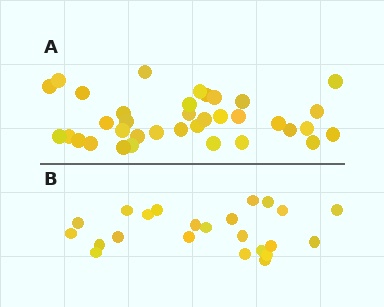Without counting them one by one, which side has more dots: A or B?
Region A (the top region) has more dots.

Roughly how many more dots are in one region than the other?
Region A has approximately 15 more dots than region B.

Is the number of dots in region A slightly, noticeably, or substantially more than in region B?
Region A has substantially more. The ratio is roughly 1.6 to 1.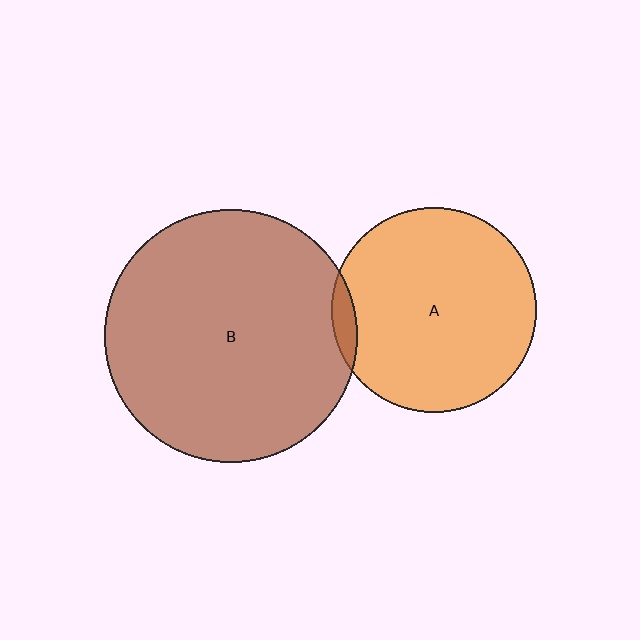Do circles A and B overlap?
Yes.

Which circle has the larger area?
Circle B (brown).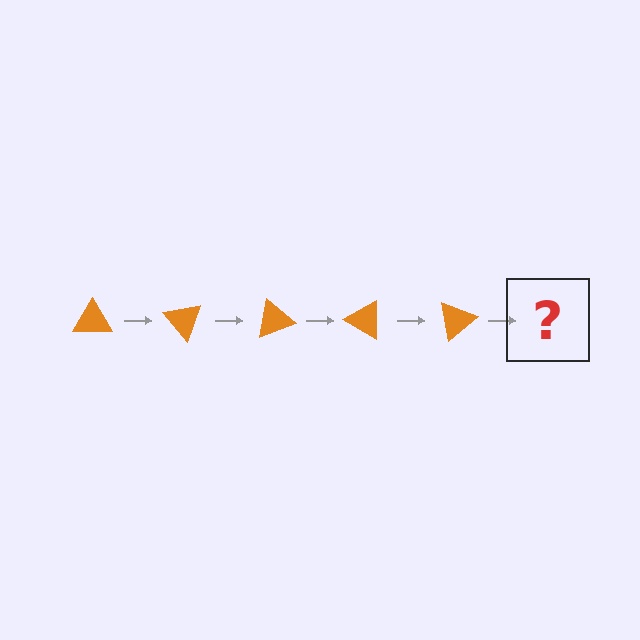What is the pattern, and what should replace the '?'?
The pattern is that the triangle rotates 50 degrees each step. The '?' should be an orange triangle rotated 250 degrees.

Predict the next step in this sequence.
The next step is an orange triangle rotated 250 degrees.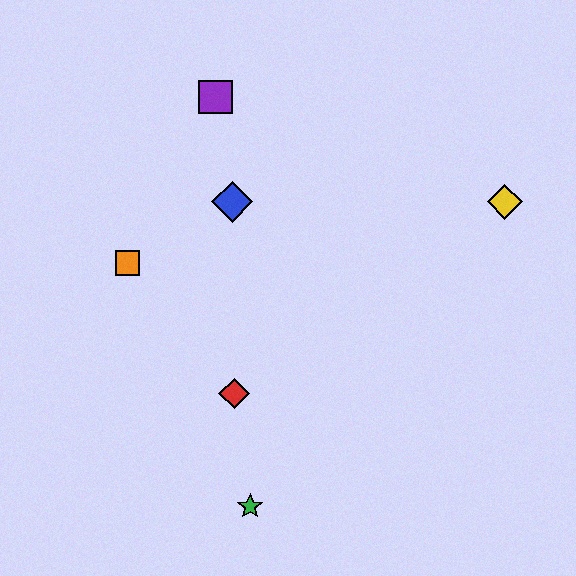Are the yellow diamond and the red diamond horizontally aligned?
No, the yellow diamond is at y≈202 and the red diamond is at y≈394.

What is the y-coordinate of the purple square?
The purple square is at y≈97.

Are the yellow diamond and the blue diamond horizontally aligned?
Yes, both are at y≈202.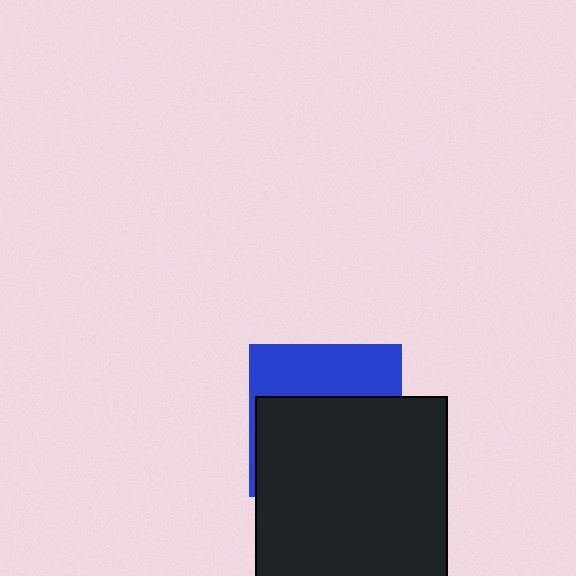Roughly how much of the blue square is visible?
A small part of it is visible (roughly 36%).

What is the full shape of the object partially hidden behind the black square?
The partially hidden object is a blue square.